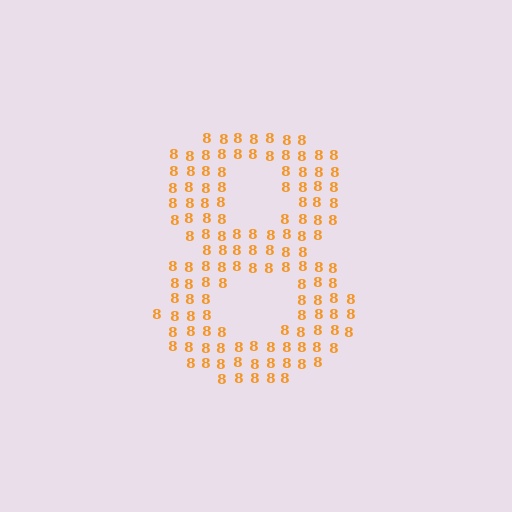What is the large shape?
The large shape is the digit 8.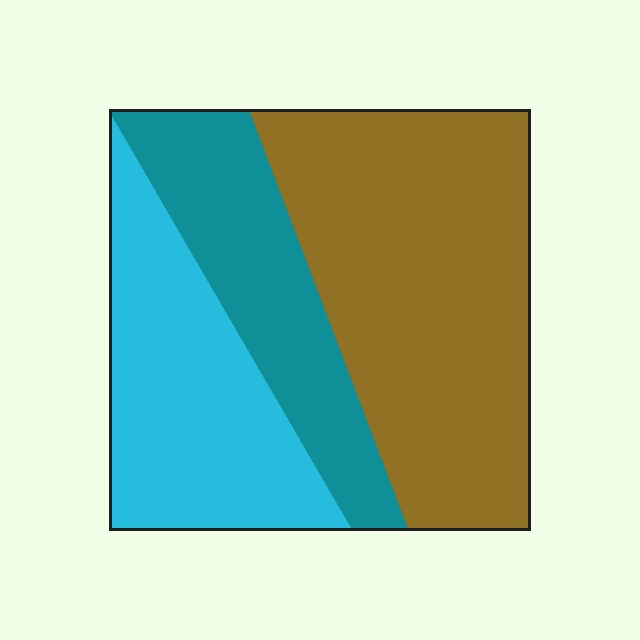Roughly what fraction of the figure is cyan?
Cyan takes up about one quarter (1/4) of the figure.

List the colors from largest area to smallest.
From largest to smallest: brown, cyan, teal.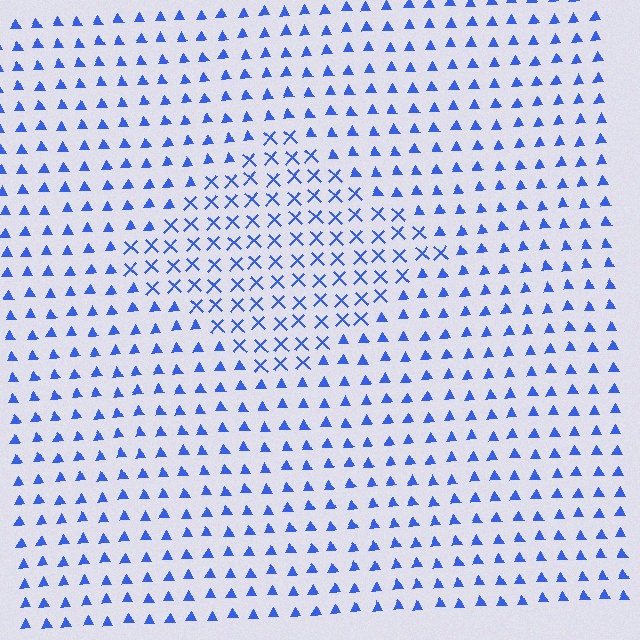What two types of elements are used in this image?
The image uses X marks inside the diamond region and triangles outside it.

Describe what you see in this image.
The image is filled with small blue elements arranged in a uniform grid. A diamond-shaped region contains X marks, while the surrounding area contains triangles. The boundary is defined purely by the change in element shape.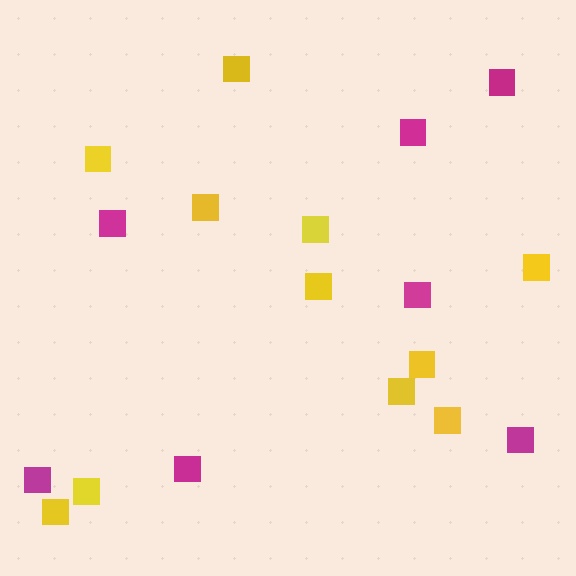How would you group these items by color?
There are 2 groups: one group of magenta squares (7) and one group of yellow squares (11).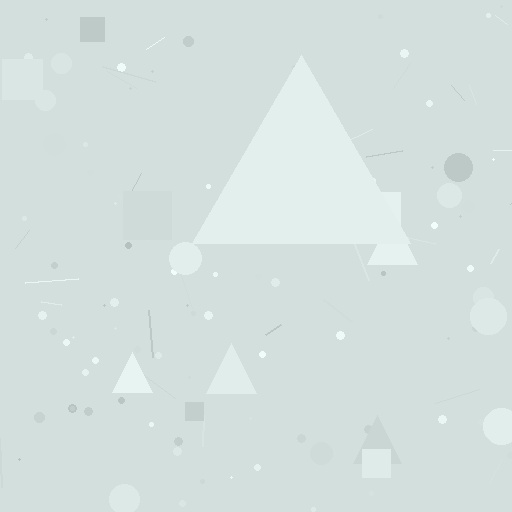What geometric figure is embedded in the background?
A triangle is embedded in the background.